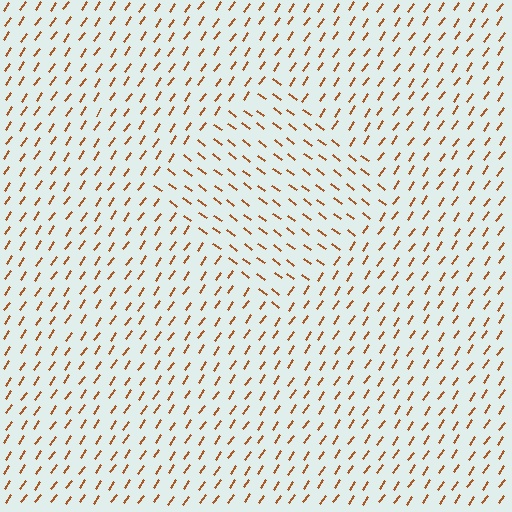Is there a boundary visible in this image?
Yes, there is a texture boundary formed by a change in line orientation.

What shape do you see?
I see a diamond.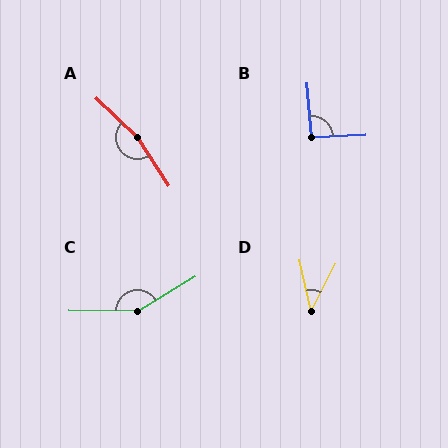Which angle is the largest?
A, at approximately 167 degrees.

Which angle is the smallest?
D, at approximately 40 degrees.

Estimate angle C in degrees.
Approximately 148 degrees.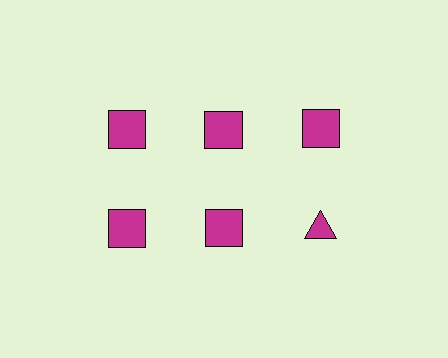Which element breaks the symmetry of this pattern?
The magenta triangle in the second row, center column breaks the symmetry. All other shapes are magenta squares.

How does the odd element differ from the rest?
It has a different shape: triangle instead of square.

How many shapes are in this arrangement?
There are 6 shapes arranged in a grid pattern.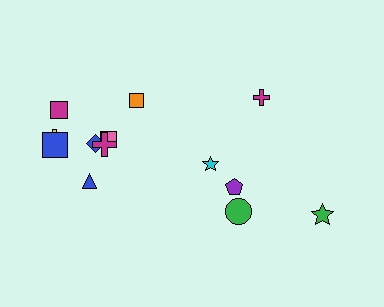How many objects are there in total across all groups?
There are 13 objects.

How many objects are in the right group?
There are 5 objects.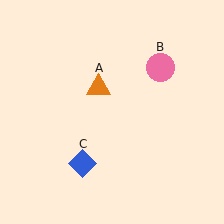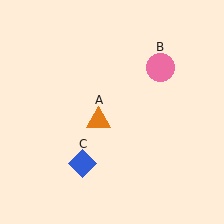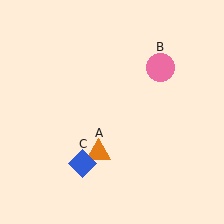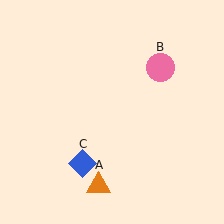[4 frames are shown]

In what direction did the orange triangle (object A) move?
The orange triangle (object A) moved down.